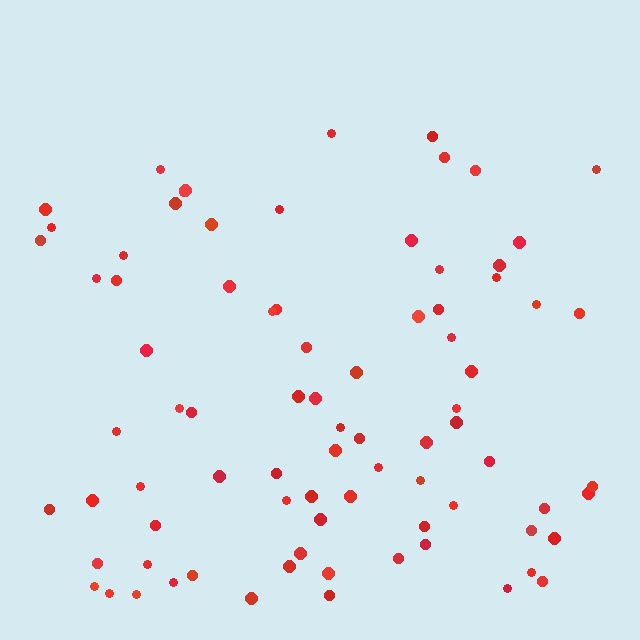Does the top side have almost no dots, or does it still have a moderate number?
Still a moderate number, just noticeably fewer than the bottom.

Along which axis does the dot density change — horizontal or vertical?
Vertical.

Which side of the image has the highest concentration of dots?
The bottom.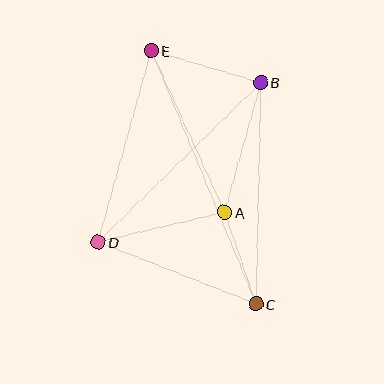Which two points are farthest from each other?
Points C and E are farthest from each other.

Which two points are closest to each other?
Points A and C are closest to each other.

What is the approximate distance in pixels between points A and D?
The distance between A and D is approximately 130 pixels.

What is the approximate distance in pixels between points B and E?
The distance between B and E is approximately 114 pixels.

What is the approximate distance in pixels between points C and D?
The distance between C and D is approximately 169 pixels.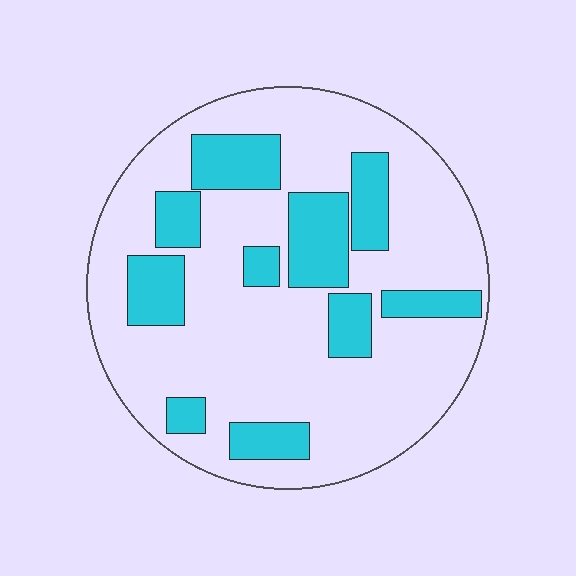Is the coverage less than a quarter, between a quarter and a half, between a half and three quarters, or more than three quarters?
Between a quarter and a half.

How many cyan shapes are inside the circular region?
10.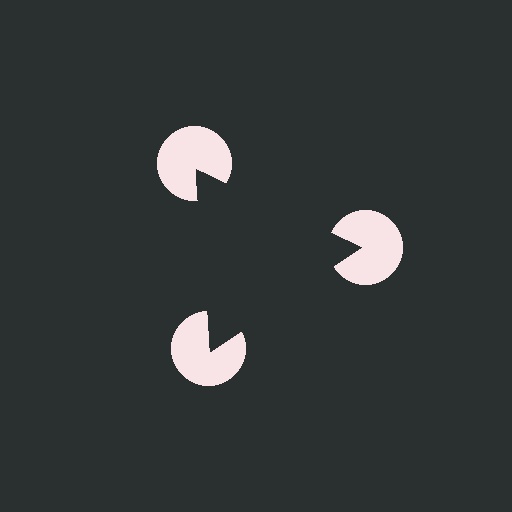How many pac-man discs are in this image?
There are 3 — one at each vertex of the illusory triangle.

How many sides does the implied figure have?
3 sides.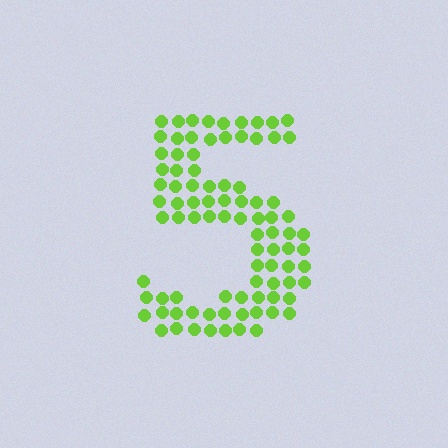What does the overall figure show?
The overall figure shows the digit 5.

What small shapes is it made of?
It is made of small circles.